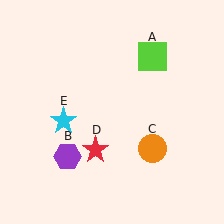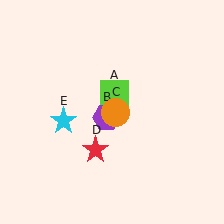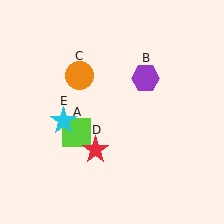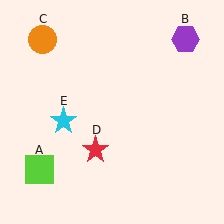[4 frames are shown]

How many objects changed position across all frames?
3 objects changed position: lime square (object A), purple hexagon (object B), orange circle (object C).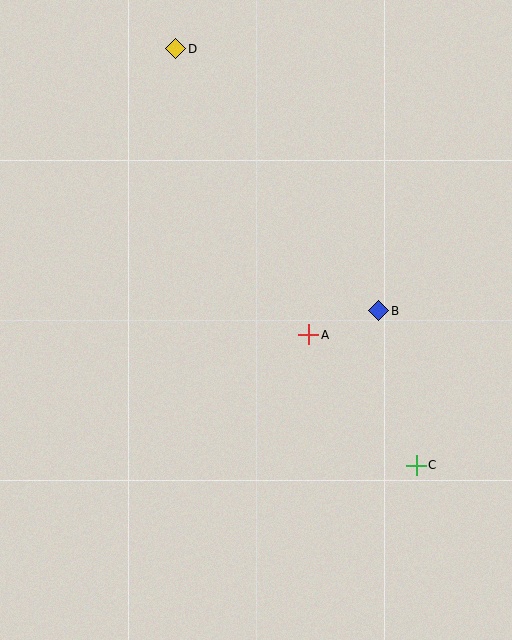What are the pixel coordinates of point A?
Point A is at (309, 335).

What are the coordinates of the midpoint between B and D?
The midpoint between B and D is at (277, 180).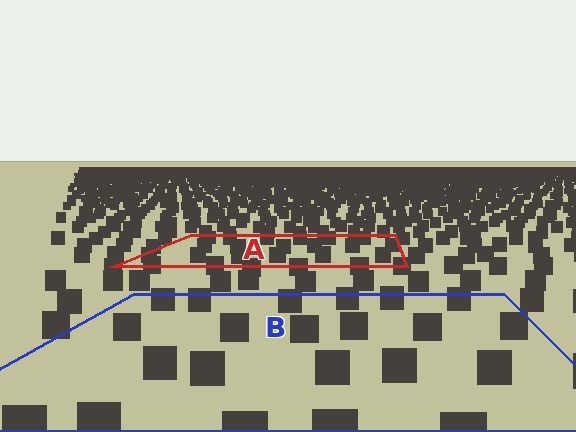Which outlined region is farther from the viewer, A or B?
Region A is farther from the viewer — the texture elements inside it appear smaller and more densely packed.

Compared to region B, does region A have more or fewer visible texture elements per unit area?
Region A has more texture elements per unit area — they are packed more densely because it is farther away.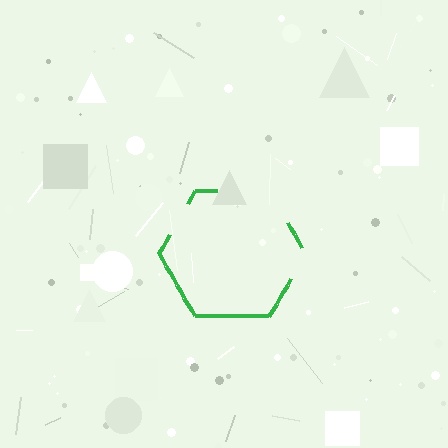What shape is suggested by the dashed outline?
The dashed outline suggests a hexagon.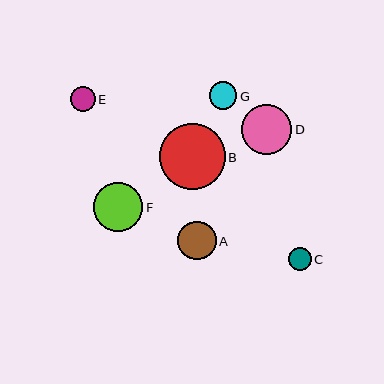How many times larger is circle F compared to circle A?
Circle F is approximately 1.3 times the size of circle A.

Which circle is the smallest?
Circle C is the smallest with a size of approximately 23 pixels.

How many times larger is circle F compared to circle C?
Circle F is approximately 2.1 times the size of circle C.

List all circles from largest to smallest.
From largest to smallest: B, D, F, A, G, E, C.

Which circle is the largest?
Circle B is the largest with a size of approximately 66 pixels.